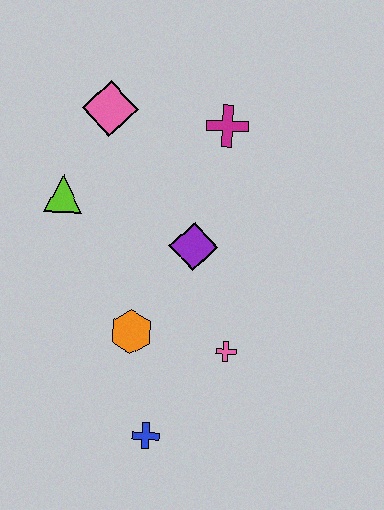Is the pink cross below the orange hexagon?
Yes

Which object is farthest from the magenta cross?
The blue cross is farthest from the magenta cross.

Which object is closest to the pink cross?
The orange hexagon is closest to the pink cross.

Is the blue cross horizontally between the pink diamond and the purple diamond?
Yes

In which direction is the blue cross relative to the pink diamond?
The blue cross is below the pink diamond.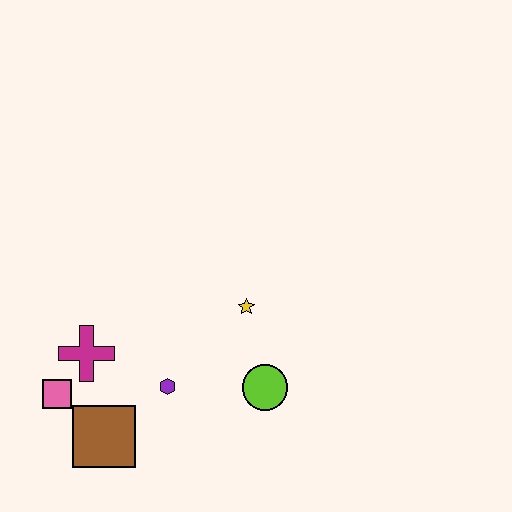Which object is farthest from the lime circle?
The pink square is farthest from the lime circle.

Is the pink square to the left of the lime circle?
Yes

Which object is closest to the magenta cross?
The pink square is closest to the magenta cross.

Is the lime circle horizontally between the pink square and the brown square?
No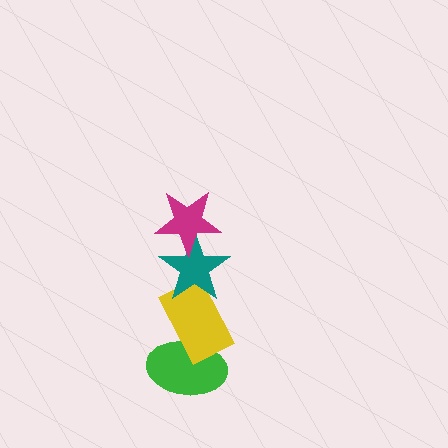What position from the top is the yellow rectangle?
The yellow rectangle is 3rd from the top.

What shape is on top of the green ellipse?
The yellow rectangle is on top of the green ellipse.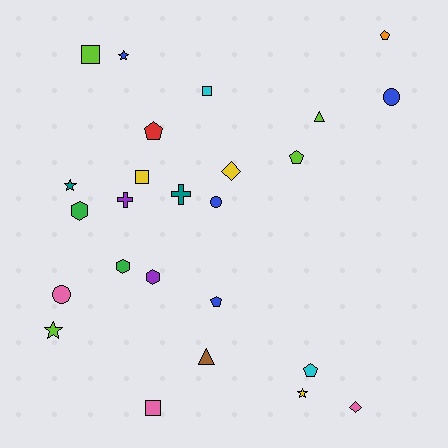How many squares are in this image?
There are 4 squares.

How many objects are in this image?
There are 25 objects.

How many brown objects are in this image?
There is 1 brown object.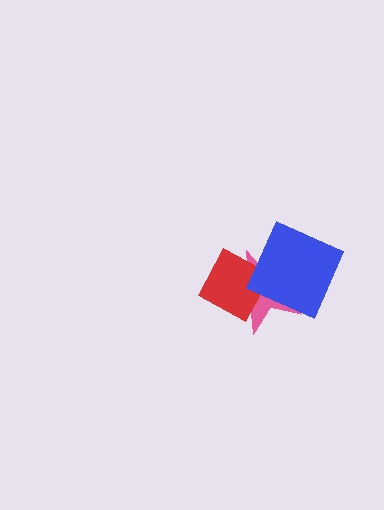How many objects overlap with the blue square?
1 object overlaps with the blue square.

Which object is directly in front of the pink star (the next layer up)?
The red square is directly in front of the pink star.